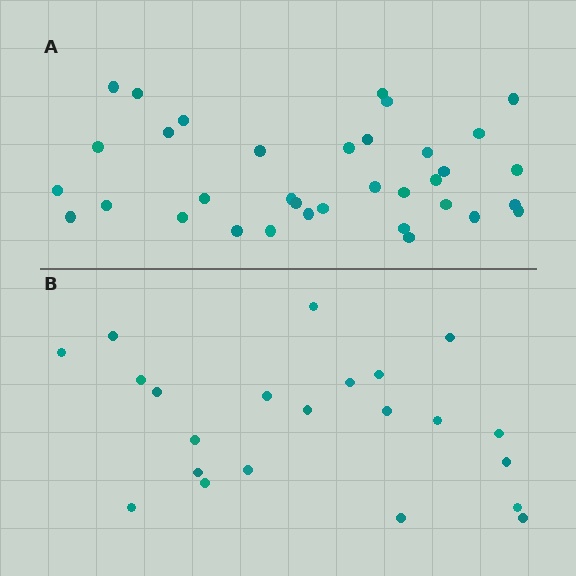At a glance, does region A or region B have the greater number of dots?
Region A (the top region) has more dots.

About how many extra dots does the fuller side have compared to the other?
Region A has approximately 15 more dots than region B.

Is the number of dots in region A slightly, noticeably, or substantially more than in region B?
Region A has substantially more. The ratio is roughly 1.6 to 1.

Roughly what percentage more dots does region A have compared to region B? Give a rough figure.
About 60% more.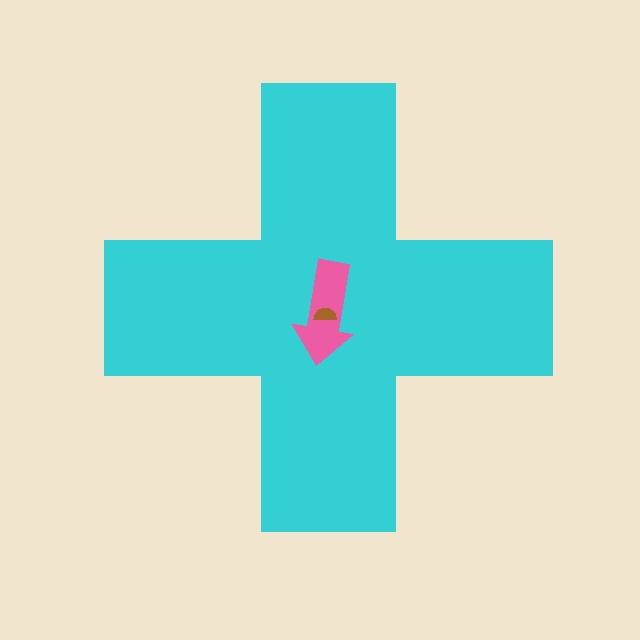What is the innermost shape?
The brown semicircle.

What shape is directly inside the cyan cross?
The pink arrow.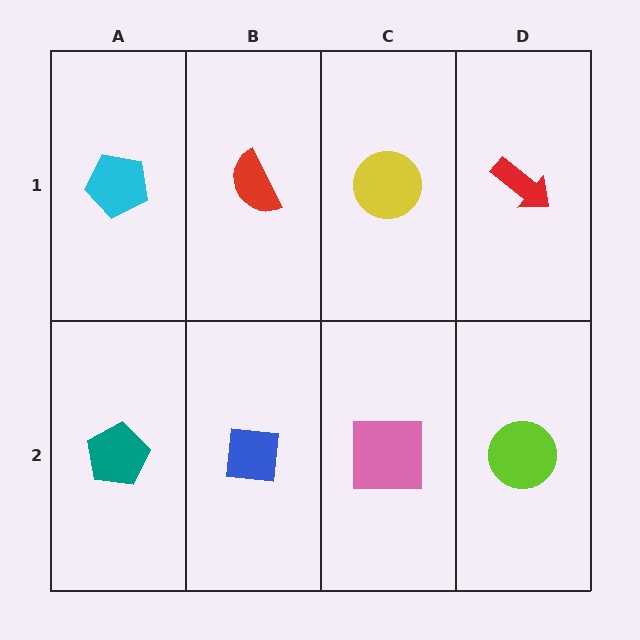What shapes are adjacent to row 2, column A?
A cyan pentagon (row 1, column A), a blue square (row 2, column B).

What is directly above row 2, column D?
A red arrow.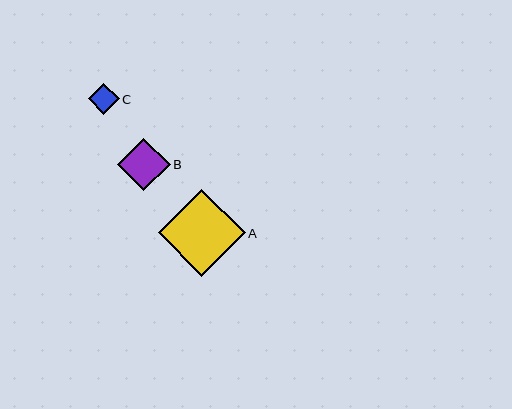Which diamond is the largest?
Diamond A is the largest with a size of approximately 87 pixels.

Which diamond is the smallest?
Diamond C is the smallest with a size of approximately 31 pixels.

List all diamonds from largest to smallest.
From largest to smallest: A, B, C.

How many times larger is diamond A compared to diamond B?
Diamond A is approximately 1.7 times the size of diamond B.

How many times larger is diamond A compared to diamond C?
Diamond A is approximately 2.8 times the size of diamond C.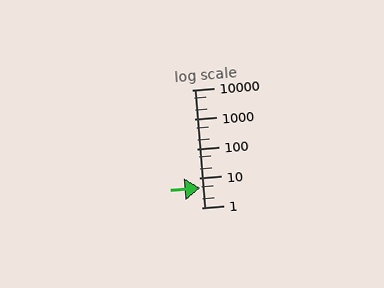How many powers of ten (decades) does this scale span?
The scale spans 4 decades, from 1 to 10000.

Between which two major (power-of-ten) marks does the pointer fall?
The pointer is between 1 and 10.